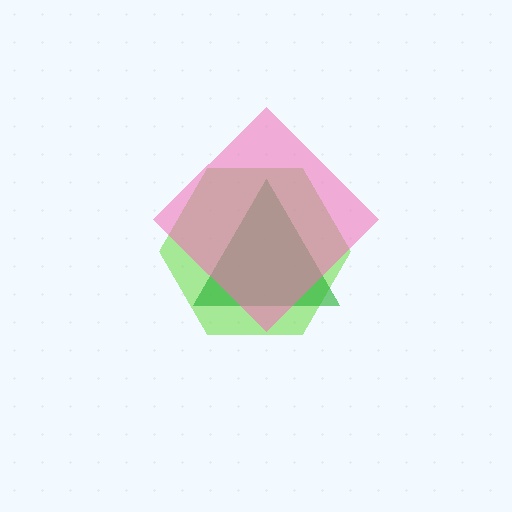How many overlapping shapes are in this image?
There are 3 overlapping shapes in the image.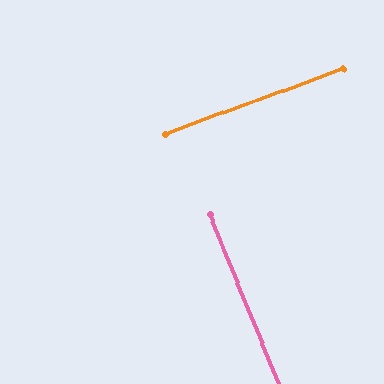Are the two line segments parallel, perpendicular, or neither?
Perpendicular — they meet at approximately 88°.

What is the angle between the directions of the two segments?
Approximately 88 degrees.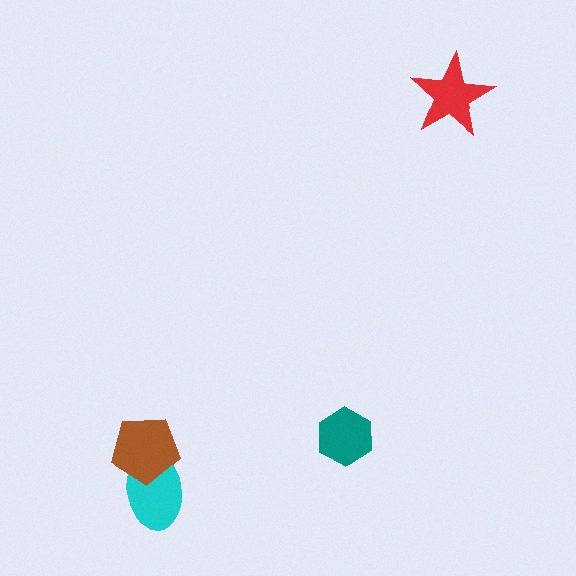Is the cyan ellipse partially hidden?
Yes, it is partially covered by another shape.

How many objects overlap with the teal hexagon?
0 objects overlap with the teal hexagon.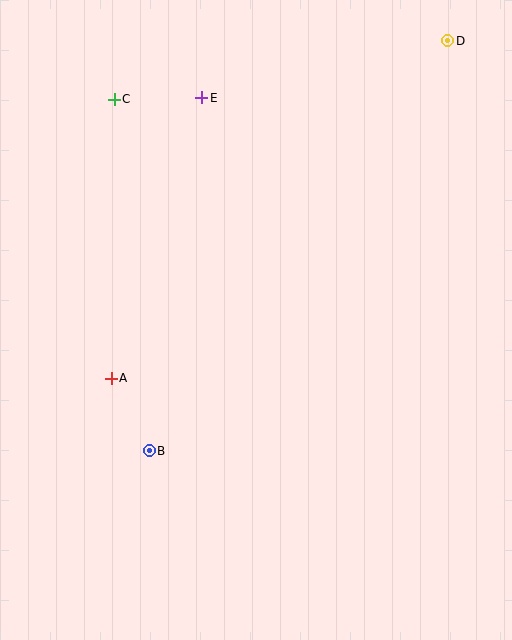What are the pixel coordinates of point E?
Point E is at (202, 98).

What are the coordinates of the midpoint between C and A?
The midpoint between C and A is at (113, 239).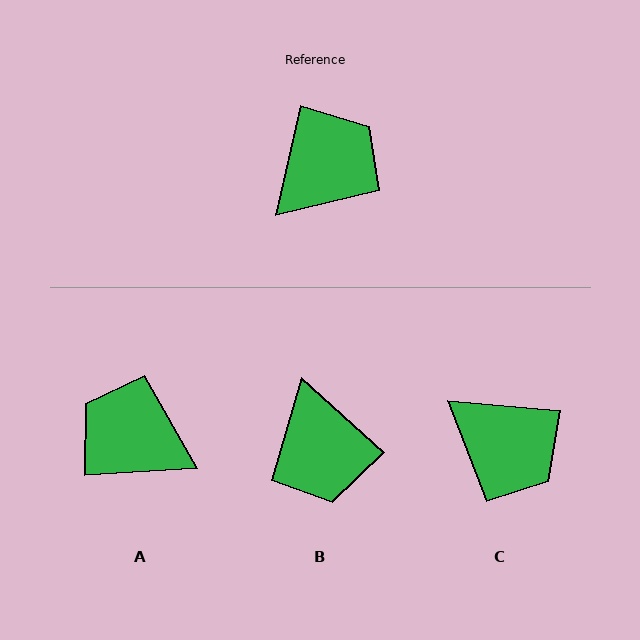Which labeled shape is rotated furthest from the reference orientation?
B, about 119 degrees away.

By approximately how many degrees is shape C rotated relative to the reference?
Approximately 82 degrees clockwise.